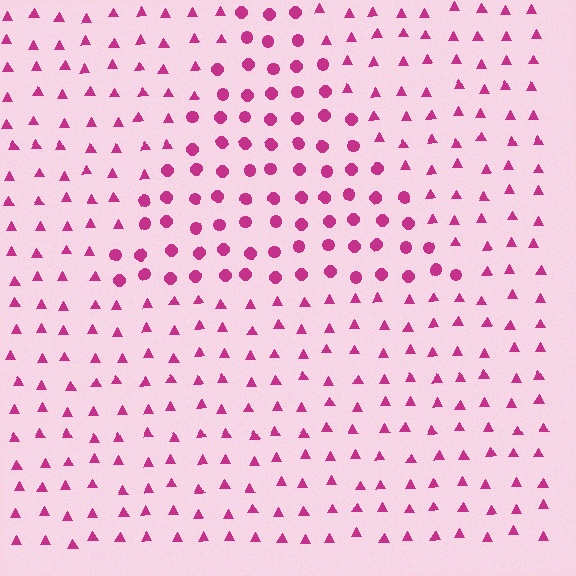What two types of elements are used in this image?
The image uses circles inside the triangle region and triangles outside it.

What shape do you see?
I see a triangle.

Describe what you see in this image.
The image is filled with small magenta elements arranged in a uniform grid. A triangle-shaped region contains circles, while the surrounding area contains triangles. The boundary is defined purely by the change in element shape.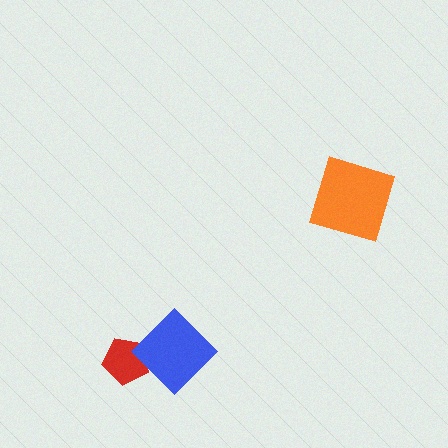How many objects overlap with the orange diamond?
0 objects overlap with the orange diamond.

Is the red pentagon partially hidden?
Yes, it is partially covered by another shape.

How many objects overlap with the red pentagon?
1 object overlaps with the red pentagon.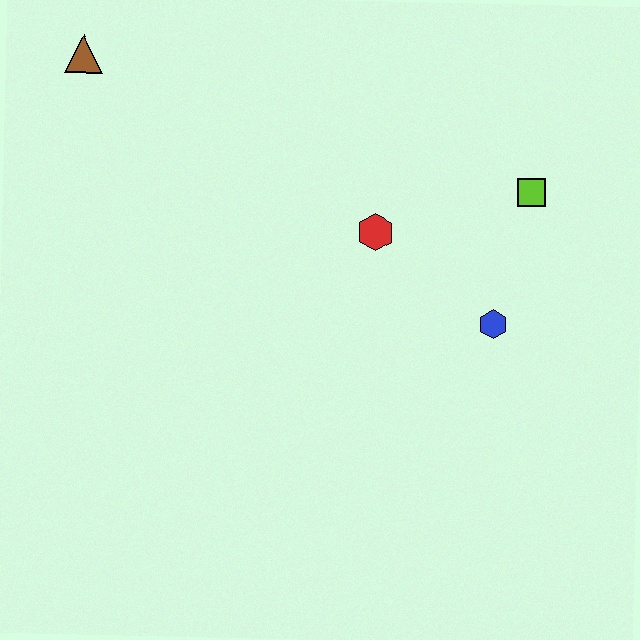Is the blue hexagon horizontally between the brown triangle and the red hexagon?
No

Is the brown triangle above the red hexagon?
Yes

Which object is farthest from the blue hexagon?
The brown triangle is farthest from the blue hexagon.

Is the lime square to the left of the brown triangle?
No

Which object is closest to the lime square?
The blue hexagon is closest to the lime square.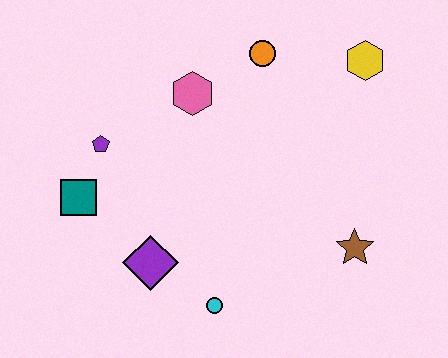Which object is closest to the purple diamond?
The cyan circle is closest to the purple diamond.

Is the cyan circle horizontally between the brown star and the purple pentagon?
Yes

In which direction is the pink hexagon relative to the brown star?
The pink hexagon is to the left of the brown star.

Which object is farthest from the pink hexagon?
The brown star is farthest from the pink hexagon.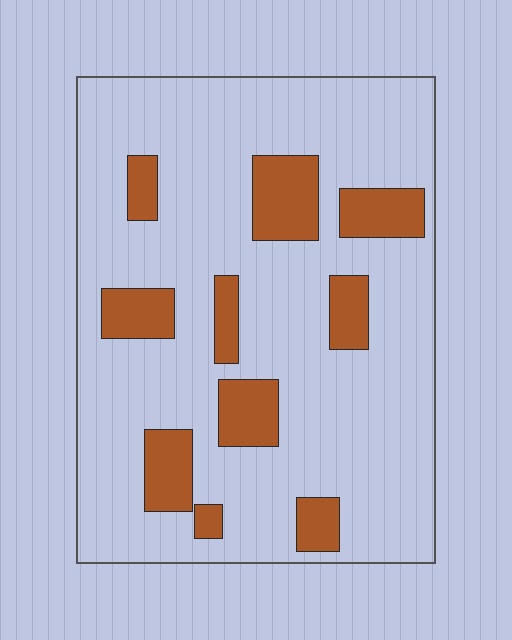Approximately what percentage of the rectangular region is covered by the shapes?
Approximately 20%.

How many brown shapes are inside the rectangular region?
10.